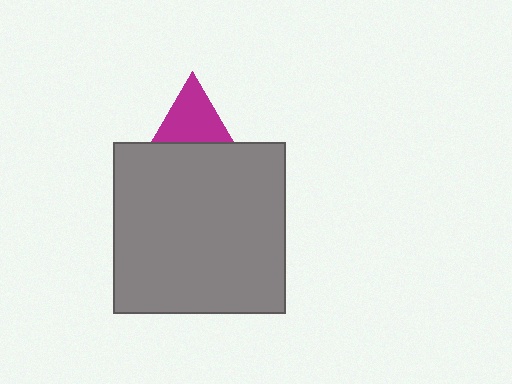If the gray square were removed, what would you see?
You would see the complete magenta triangle.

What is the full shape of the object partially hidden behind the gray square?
The partially hidden object is a magenta triangle.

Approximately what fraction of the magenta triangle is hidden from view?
Roughly 49% of the magenta triangle is hidden behind the gray square.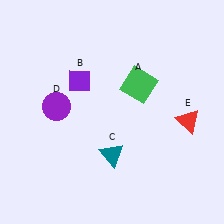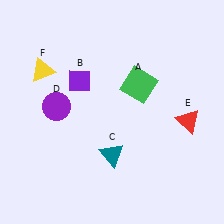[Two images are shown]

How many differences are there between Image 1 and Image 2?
There is 1 difference between the two images.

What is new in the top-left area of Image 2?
A yellow triangle (F) was added in the top-left area of Image 2.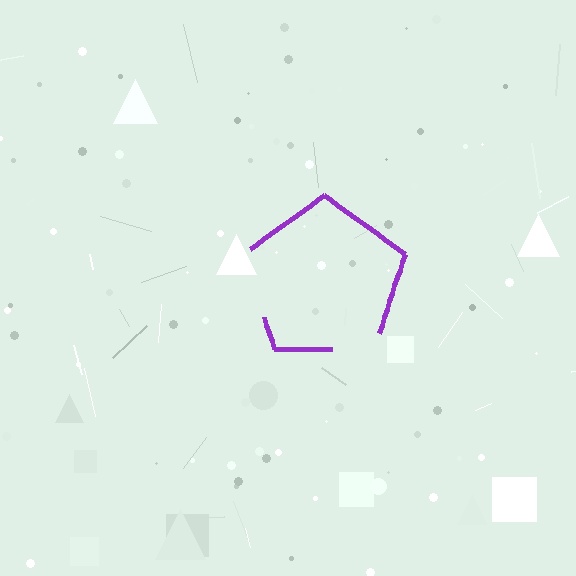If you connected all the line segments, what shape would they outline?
They would outline a pentagon.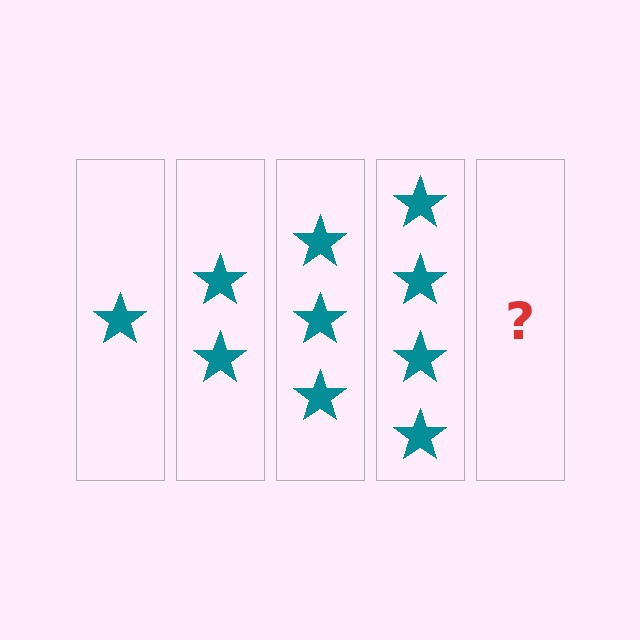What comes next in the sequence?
The next element should be 5 stars.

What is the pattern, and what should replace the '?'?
The pattern is that each step adds one more star. The '?' should be 5 stars.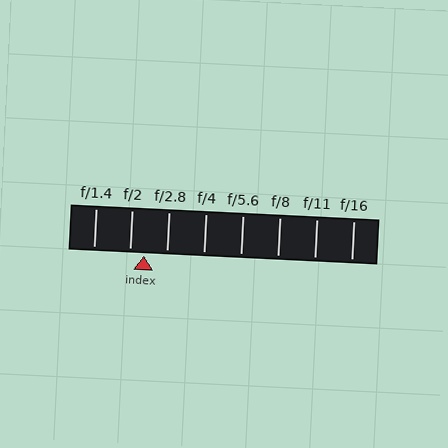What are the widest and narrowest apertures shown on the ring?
The widest aperture shown is f/1.4 and the narrowest is f/16.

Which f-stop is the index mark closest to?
The index mark is closest to f/2.